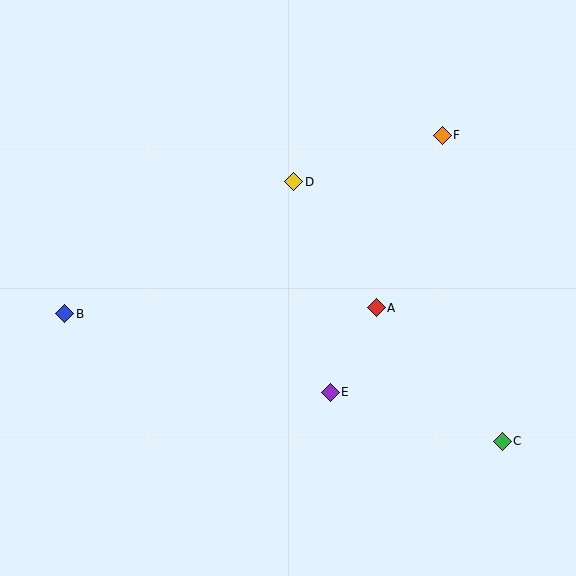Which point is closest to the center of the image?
Point A at (376, 308) is closest to the center.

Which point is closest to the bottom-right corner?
Point C is closest to the bottom-right corner.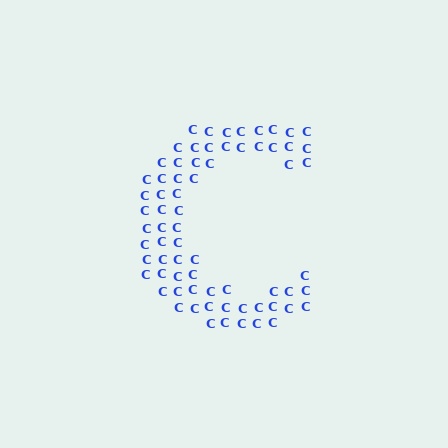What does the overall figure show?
The overall figure shows the letter C.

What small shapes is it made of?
It is made of small letter C's.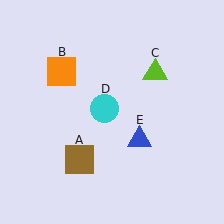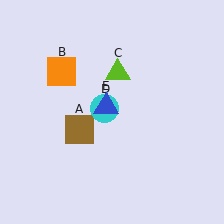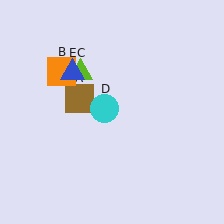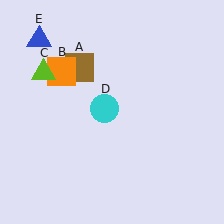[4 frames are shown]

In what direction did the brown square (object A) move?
The brown square (object A) moved up.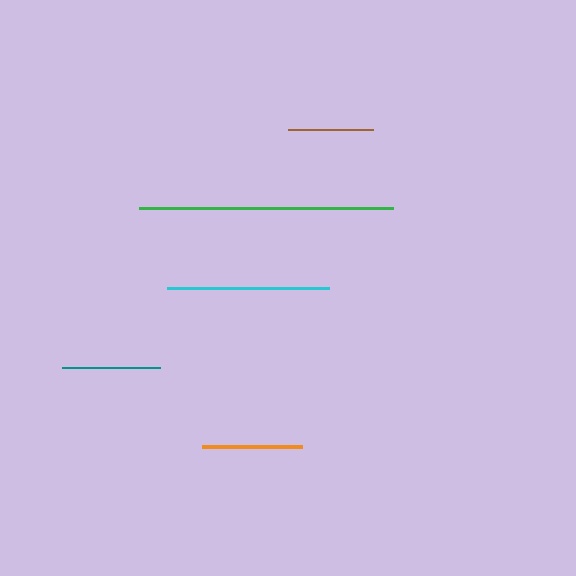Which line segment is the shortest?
The brown line is the shortest at approximately 85 pixels.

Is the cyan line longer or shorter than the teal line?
The cyan line is longer than the teal line.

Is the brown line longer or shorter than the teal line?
The teal line is longer than the brown line.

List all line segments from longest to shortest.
From longest to shortest: green, cyan, orange, teal, brown.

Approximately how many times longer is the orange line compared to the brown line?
The orange line is approximately 1.2 times the length of the brown line.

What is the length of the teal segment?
The teal segment is approximately 98 pixels long.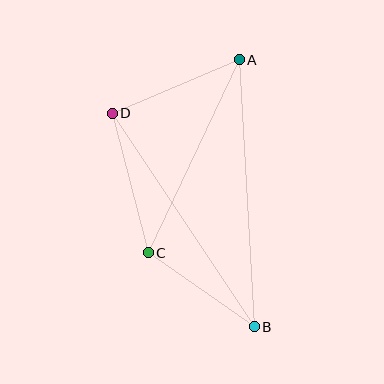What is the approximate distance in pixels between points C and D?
The distance between C and D is approximately 144 pixels.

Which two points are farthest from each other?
Points A and B are farthest from each other.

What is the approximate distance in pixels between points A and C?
The distance between A and C is approximately 213 pixels.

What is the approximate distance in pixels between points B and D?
The distance between B and D is approximately 256 pixels.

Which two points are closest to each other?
Points B and C are closest to each other.